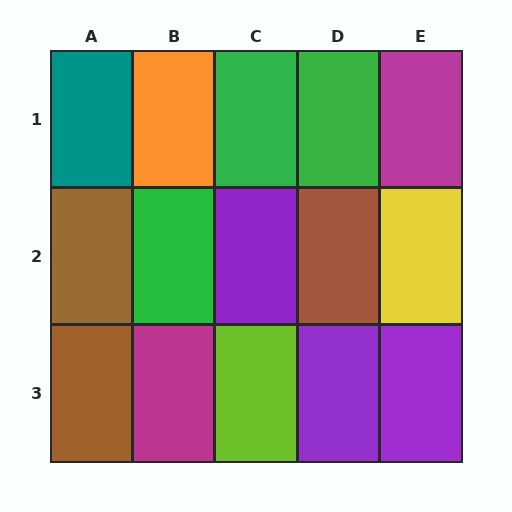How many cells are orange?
1 cell is orange.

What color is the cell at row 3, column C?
Lime.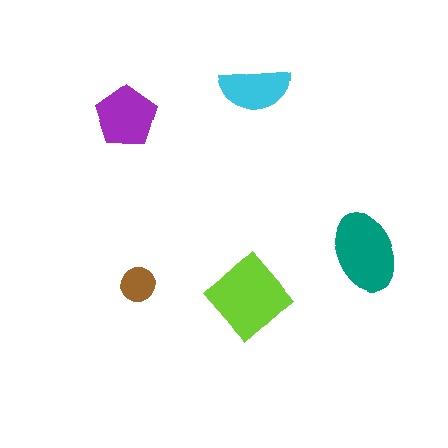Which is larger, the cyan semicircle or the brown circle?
The cyan semicircle.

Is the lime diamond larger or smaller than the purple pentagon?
Larger.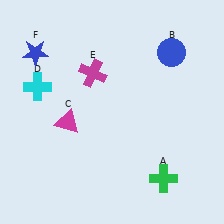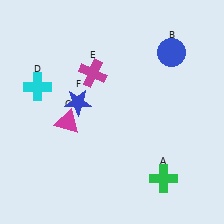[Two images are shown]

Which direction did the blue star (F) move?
The blue star (F) moved down.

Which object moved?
The blue star (F) moved down.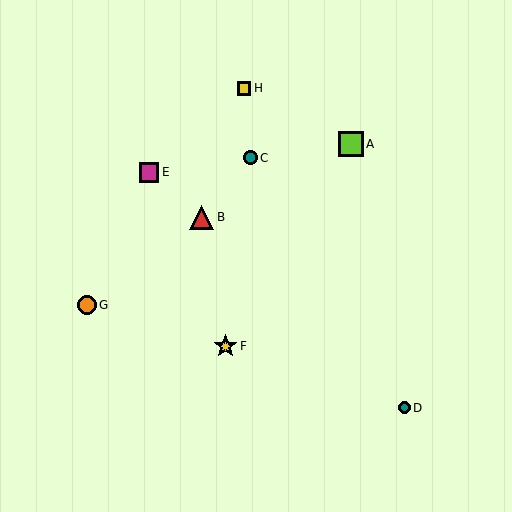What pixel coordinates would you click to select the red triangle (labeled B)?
Click at (202, 217) to select the red triangle B.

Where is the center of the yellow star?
The center of the yellow star is at (225, 346).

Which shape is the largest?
The lime square (labeled A) is the largest.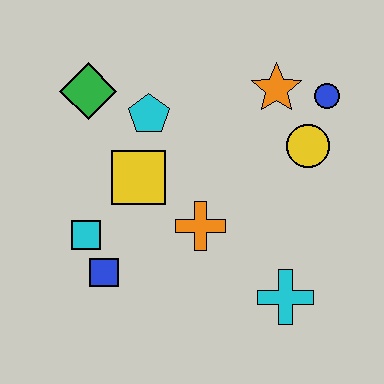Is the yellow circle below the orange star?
Yes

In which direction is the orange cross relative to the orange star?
The orange cross is below the orange star.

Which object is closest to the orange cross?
The yellow square is closest to the orange cross.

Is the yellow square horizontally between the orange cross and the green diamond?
Yes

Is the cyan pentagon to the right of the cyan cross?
No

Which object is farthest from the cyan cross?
The green diamond is farthest from the cyan cross.